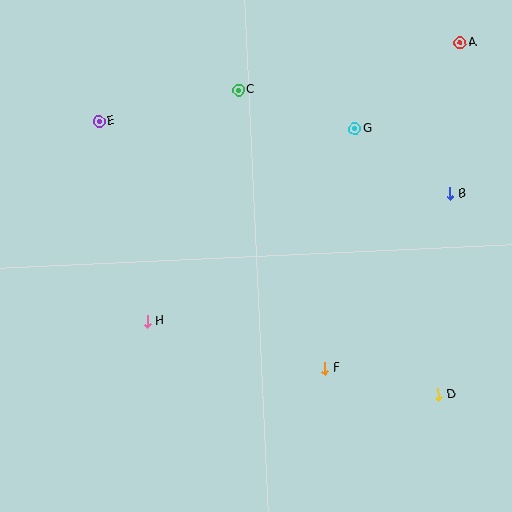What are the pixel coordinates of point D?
Point D is at (438, 394).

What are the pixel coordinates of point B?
Point B is at (450, 194).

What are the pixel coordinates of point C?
Point C is at (239, 90).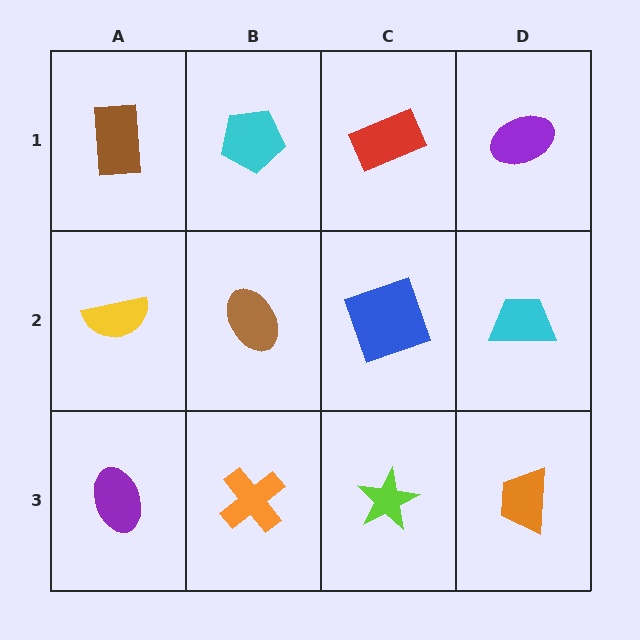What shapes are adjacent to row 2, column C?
A red rectangle (row 1, column C), a lime star (row 3, column C), a brown ellipse (row 2, column B), a cyan trapezoid (row 2, column D).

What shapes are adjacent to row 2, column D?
A purple ellipse (row 1, column D), an orange trapezoid (row 3, column D), a blue square (row 2, column C).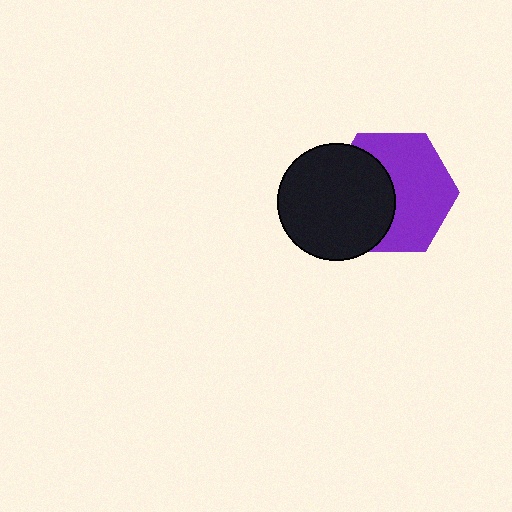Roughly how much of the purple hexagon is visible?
About half of it is visible (roughly 58%).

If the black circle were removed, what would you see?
You would see the complete purple hexagon.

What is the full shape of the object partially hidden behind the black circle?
The partially hidden object is a purple hexagon.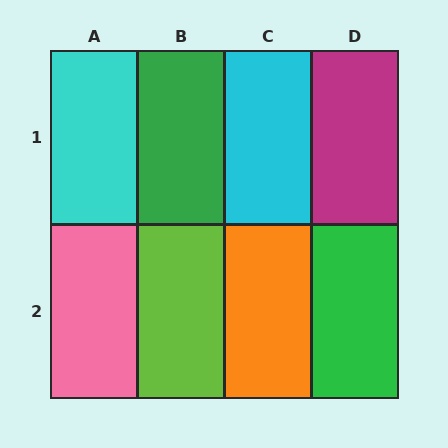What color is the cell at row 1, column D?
Magenta.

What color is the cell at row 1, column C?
Cyan.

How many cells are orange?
1 cell is orange.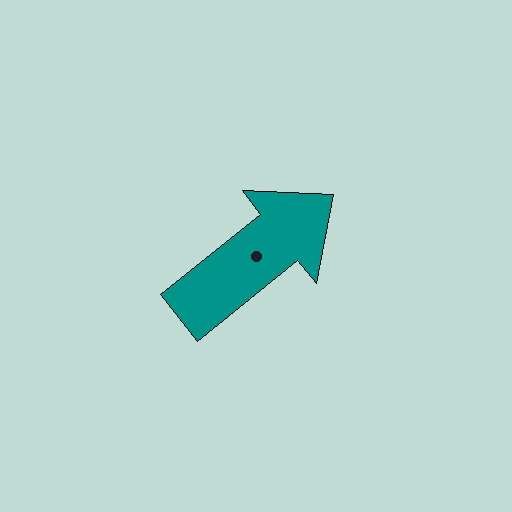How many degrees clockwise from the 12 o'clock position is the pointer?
Approximately 51 degrees.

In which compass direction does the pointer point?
Northeast.